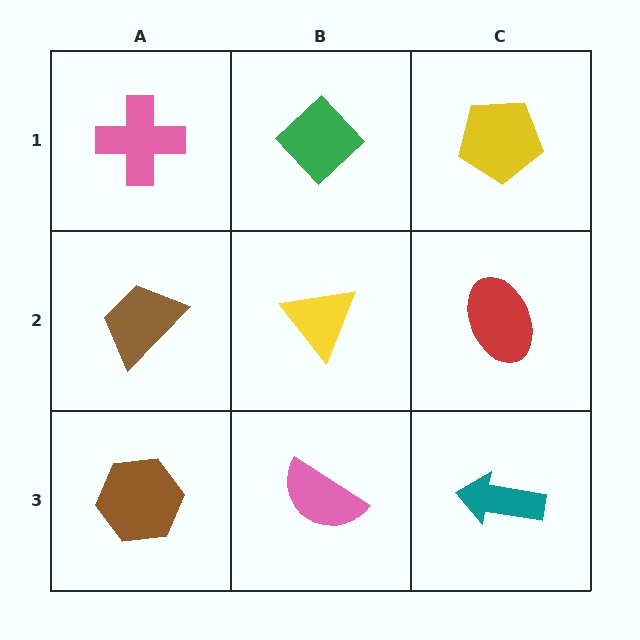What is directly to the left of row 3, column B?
A brown hexagon.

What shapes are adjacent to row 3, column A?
A brown trapezoid (row 2, column A), a pink semicircle (row 3, column B).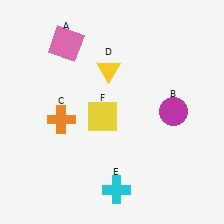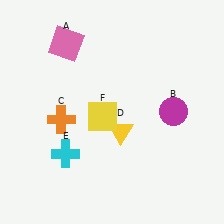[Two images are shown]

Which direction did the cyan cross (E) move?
The cyan cross (E) moved left.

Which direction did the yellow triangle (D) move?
The yellow triangle (D) moved down.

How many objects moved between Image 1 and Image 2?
2 objects moved between the two images.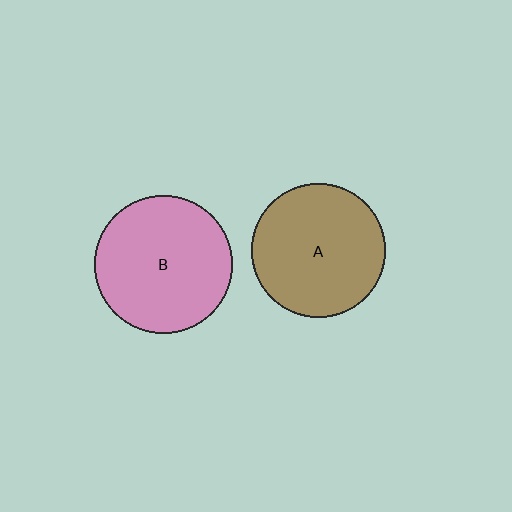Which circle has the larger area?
Circle B (pink).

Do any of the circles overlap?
No, none of the circles overlap.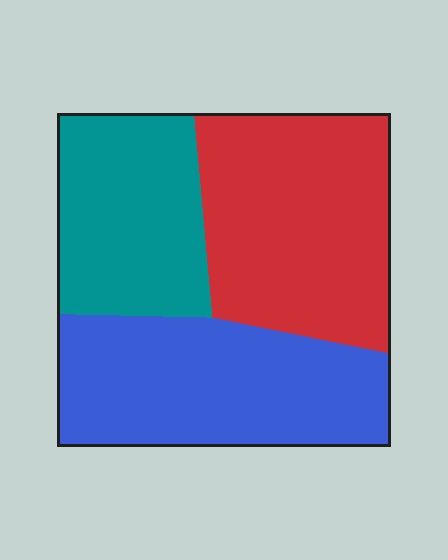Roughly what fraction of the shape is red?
Red covers 37% of the shape.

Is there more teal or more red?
Red.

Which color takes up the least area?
Teal, at roughly 25%.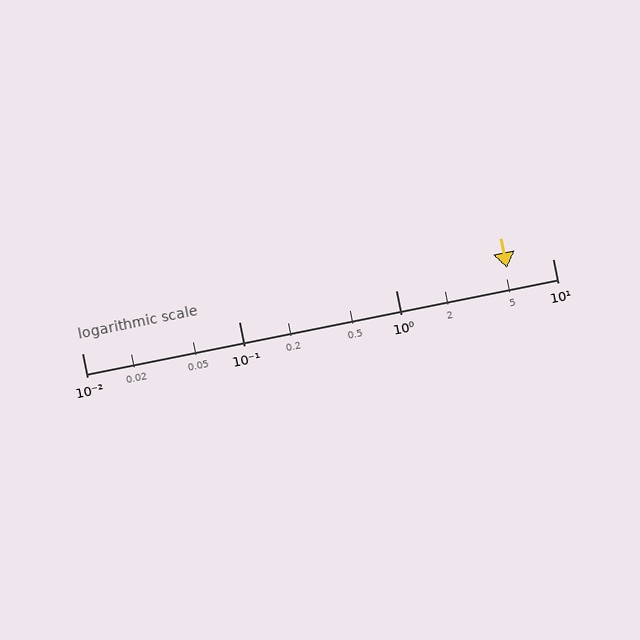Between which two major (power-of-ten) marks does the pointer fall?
The pointer is between 1 and 10.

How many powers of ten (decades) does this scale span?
The scale spans 3 decades, from 0.01 to 10.